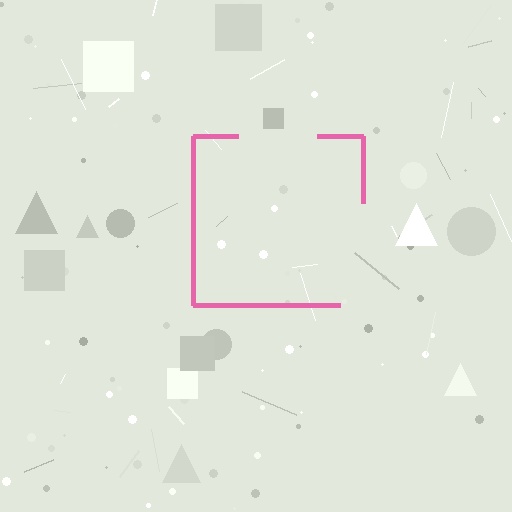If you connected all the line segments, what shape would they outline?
They would outline a square.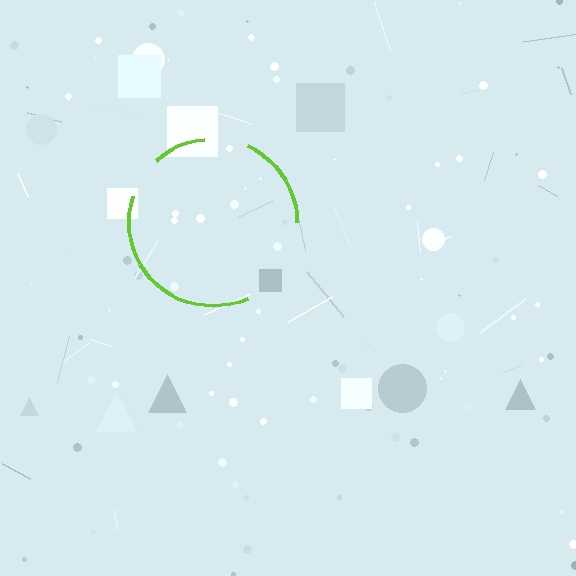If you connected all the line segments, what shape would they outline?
They would outline a circle.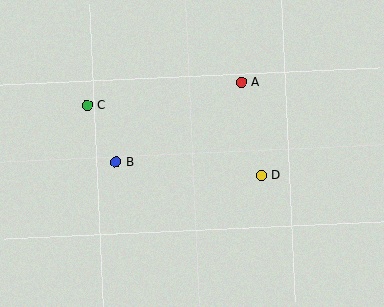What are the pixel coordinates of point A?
Point A is at (241, 83).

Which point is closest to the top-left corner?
Point C is closest to the top-left corner.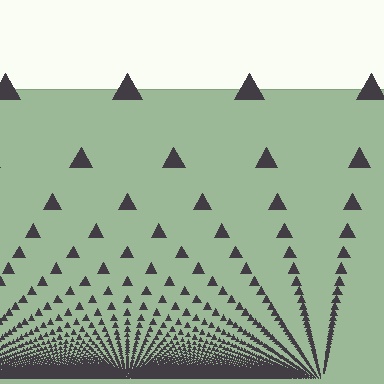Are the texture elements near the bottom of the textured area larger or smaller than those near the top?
Smaller. The gradient is inverted — elements near the bottom are smaller and denser.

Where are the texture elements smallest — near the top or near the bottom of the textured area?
Near the bottom.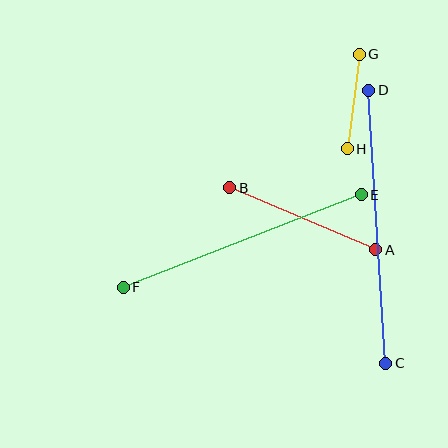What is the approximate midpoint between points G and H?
The midpoint is at approximately (353, 101) pixels.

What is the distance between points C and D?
The distance is approximately 274 pixels.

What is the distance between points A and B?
The distance is approximately 159 pixels.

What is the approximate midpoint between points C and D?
The midpoint is at approximately (377, 227) pixels.